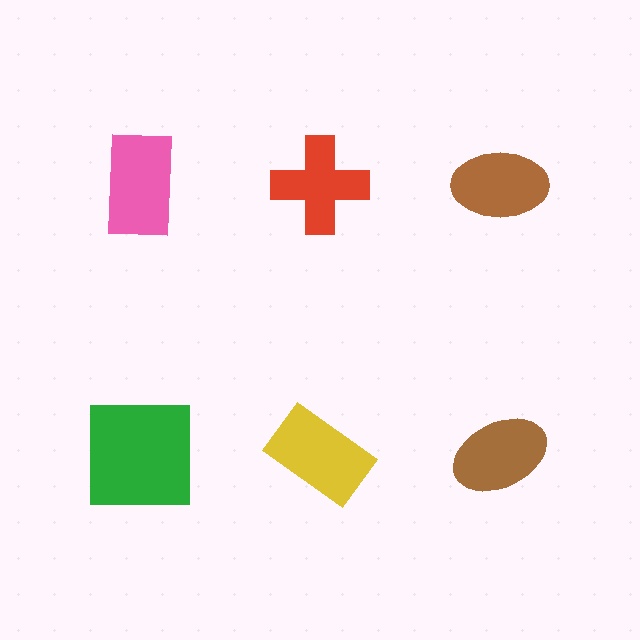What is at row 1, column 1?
A pink rectangle.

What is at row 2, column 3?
A brown ellipse.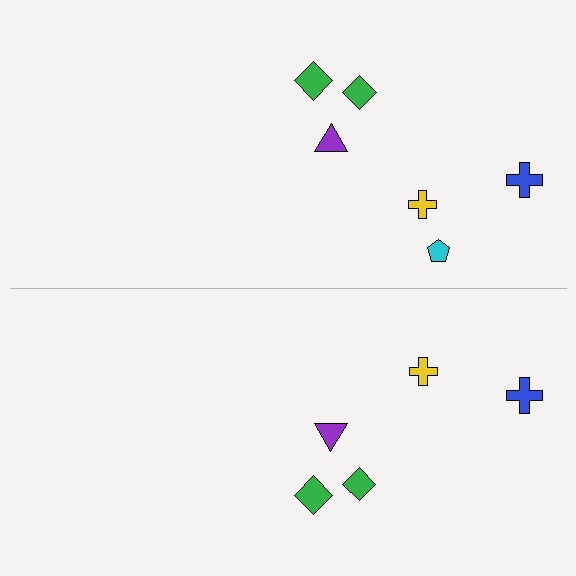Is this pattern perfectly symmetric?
No, the pattern is not perfectly symmetric. A cyan pentagon is missing from the bottom side.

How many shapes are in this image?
There are 11 shapes in this image.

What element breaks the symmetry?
A cyan pentagon is missing from the bottom side.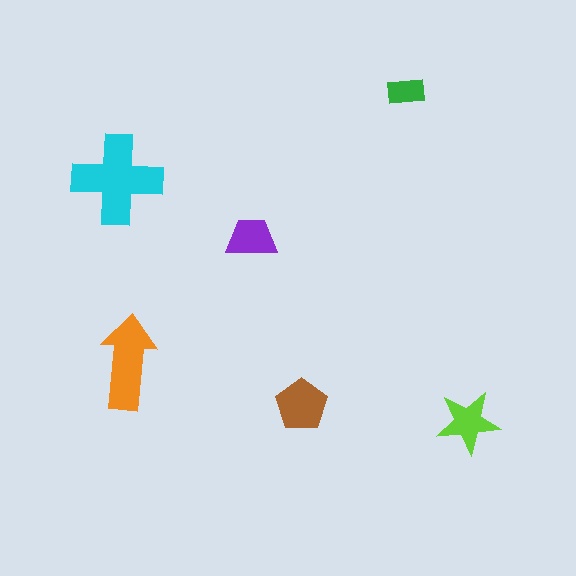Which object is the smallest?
The green rectangle.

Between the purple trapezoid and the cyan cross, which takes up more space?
The cyan cross.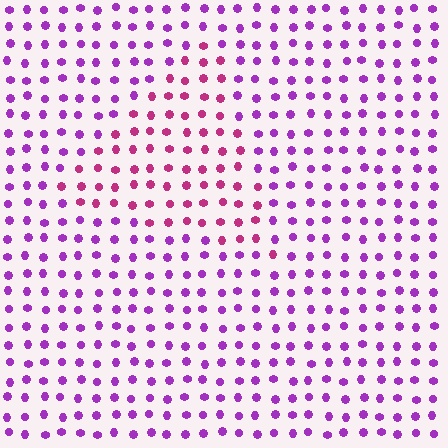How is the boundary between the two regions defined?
The boundary is defined purely by a slight shift in hue (about 38 degrees). Spacing, size, and orientation are identical on both sides.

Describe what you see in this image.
The image is filled with small purple elements in a uniform arrangement. A triangle-shaped region is visible where the elements are tinted to a slightly different hue, forming a subtle color boundary.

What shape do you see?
I see a triangle.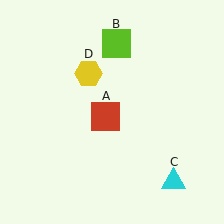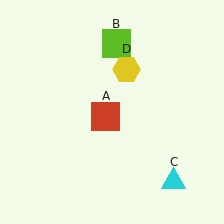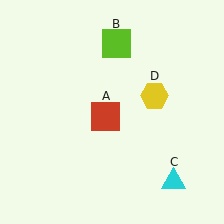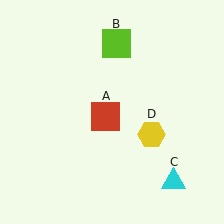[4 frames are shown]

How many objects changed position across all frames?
1 object changed position: yellow hexagon (object D).